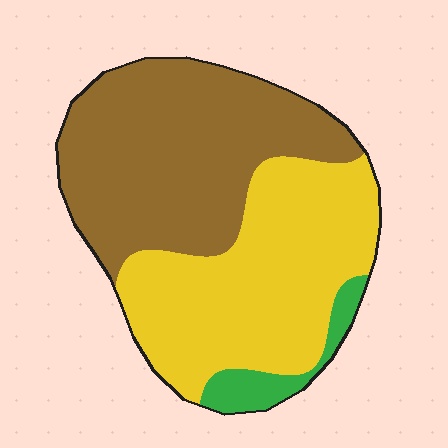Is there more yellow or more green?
Yellow.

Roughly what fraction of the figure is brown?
Brown covers around 50% of the figure.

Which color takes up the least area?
Green, at roughly 5%.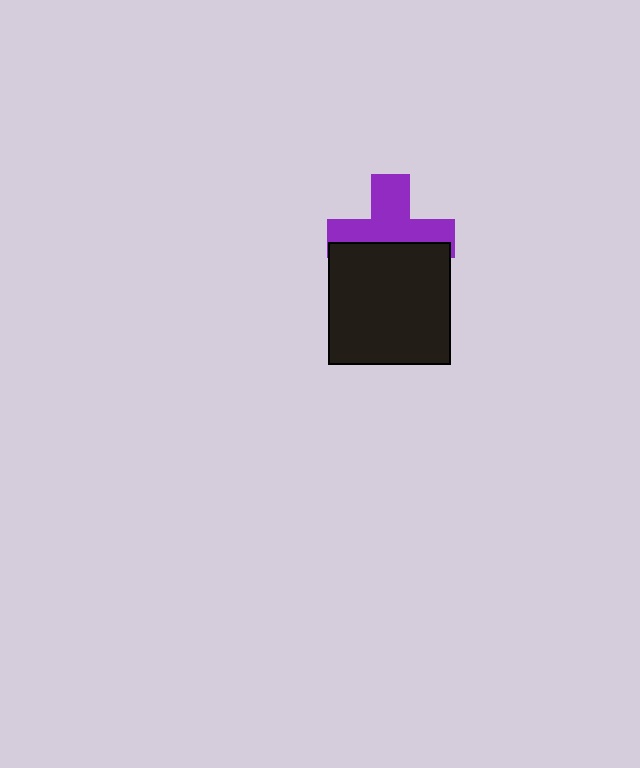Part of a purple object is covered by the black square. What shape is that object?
It is a cross.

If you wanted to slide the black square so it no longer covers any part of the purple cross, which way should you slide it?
Slide it down — that is the most direct way to separate the two shapes.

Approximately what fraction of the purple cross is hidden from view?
Roughly 45% of the purple cross is hidden behind the black square.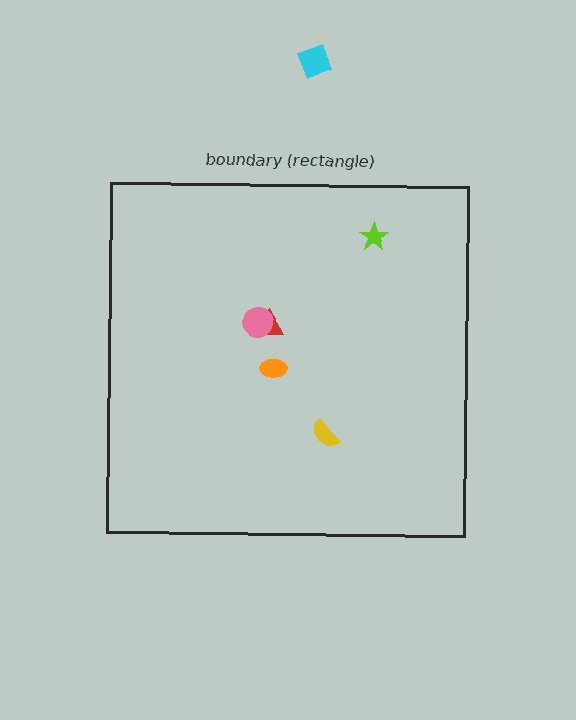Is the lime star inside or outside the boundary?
Inside.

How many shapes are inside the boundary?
5 inside, 1 outside.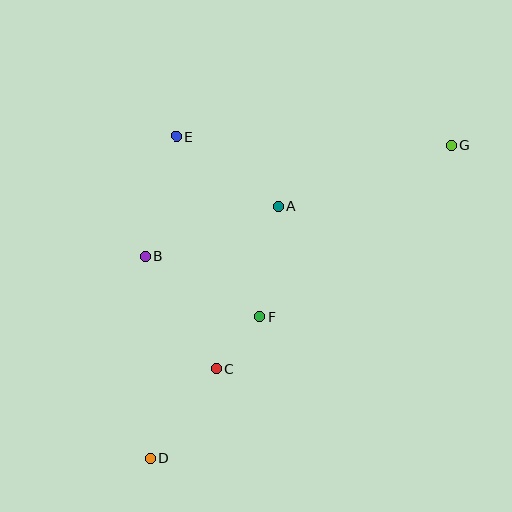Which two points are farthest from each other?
Points D and G are farthest from each other.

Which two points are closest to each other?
Points C and F are closest to each other.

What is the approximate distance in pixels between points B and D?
The distance between B and D is approximately 202 pixels.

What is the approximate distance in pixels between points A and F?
The distance between A and F is approximately 112 pixels.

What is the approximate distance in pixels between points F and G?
The distance between F and G is approximately 257 pixels.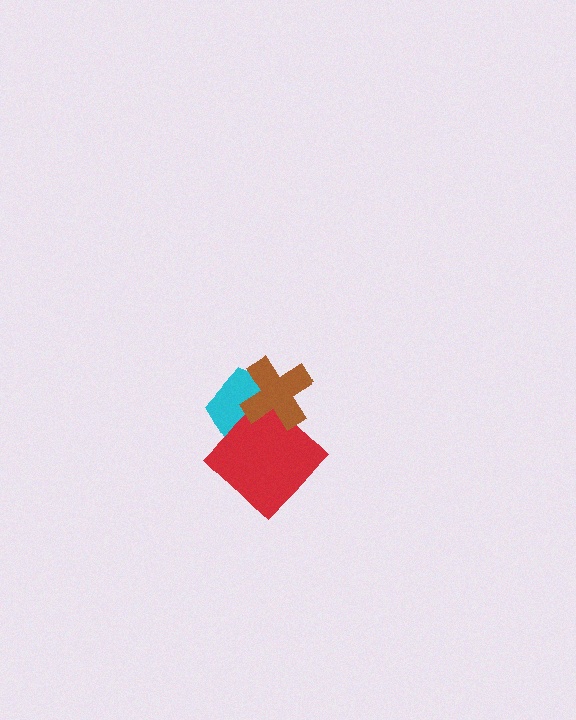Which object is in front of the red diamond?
The brown cross is in front of the red diamond.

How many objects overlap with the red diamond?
2 objects overlap with the red diamond.